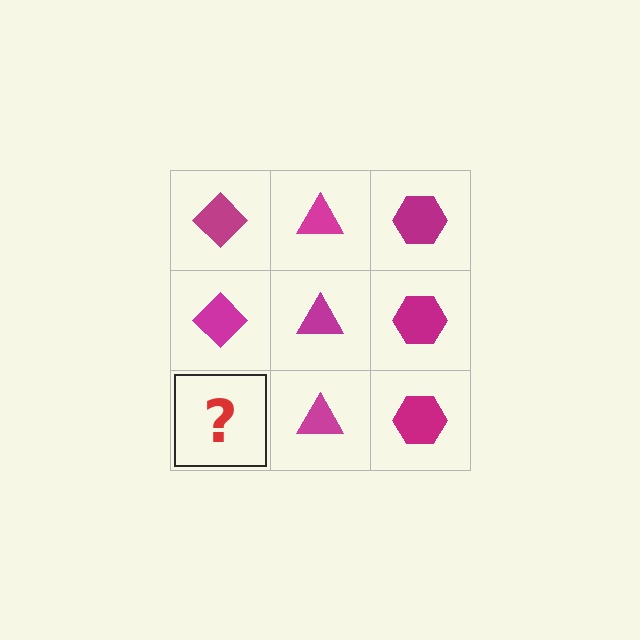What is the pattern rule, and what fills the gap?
The rule is that each column has a consistent shape. The gap should be filled with a magenta diamond.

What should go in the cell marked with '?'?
The missing cell should contain a magenta diamond.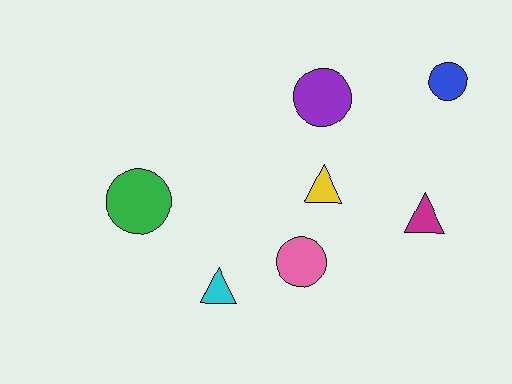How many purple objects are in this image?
There is 1 purple object.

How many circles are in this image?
There are 4 circles.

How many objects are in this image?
There are 7 objects.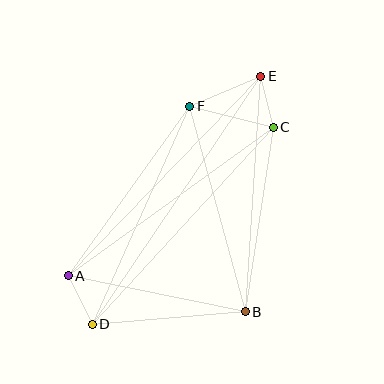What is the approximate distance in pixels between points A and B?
The distance between A and B is approximately 181 pixels.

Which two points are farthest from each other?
Points D and E are farthest from each other.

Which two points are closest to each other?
Points C and E are closest to each other.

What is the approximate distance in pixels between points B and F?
The distance between B and F is approximately 213 pixels.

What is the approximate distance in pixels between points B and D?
The distance between B and D is approximately 153 pixels.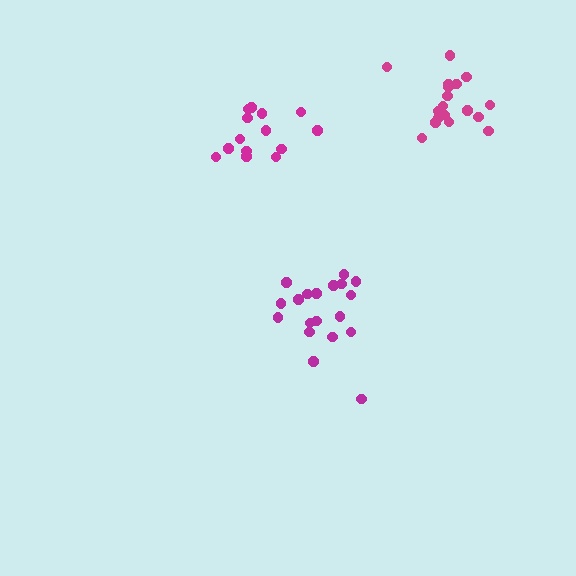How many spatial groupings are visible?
There are 3 spatial groupings.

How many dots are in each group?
Group 1: 19 dots, Group 2: 19 dots, Group 3: 14 dots (52 total).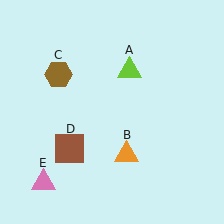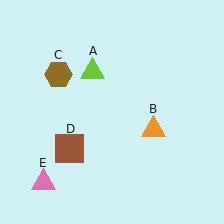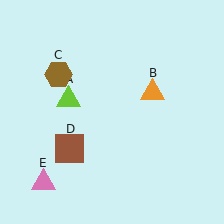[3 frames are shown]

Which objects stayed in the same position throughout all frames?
Brown hexagon (object C) and brown square (object D) and pink triangle (object E) remained stationary.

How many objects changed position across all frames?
2 objects changed position: lime triangle (object A), orange triangle (object B).